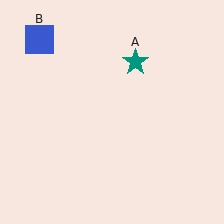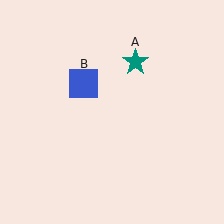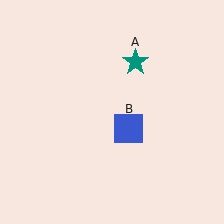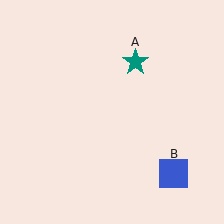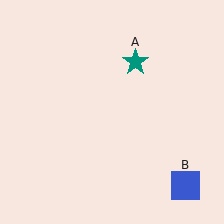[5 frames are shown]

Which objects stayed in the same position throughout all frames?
Teal star (object A) remained stationary.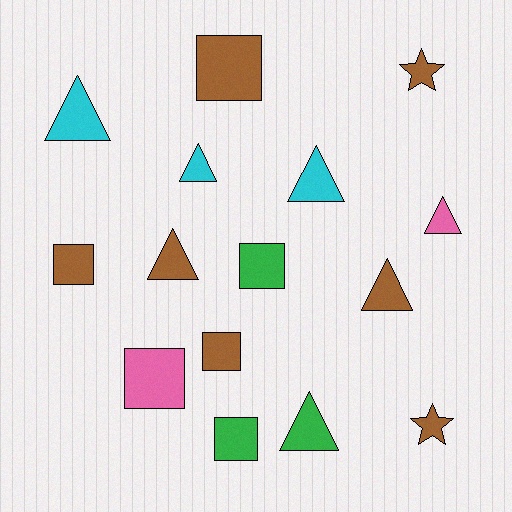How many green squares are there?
There are 2 green squares.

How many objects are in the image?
There are 15 objects.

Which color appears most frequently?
Brown, with 7 objects.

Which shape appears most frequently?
Triangle, with 7 objects.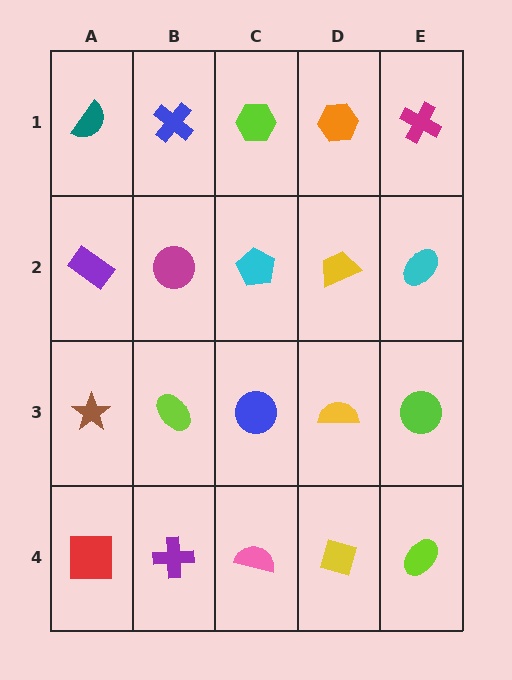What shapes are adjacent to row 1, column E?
A cyan ellipse (row 2, column E), an orange hexagon (row 1, column D).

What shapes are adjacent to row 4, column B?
A lime ellipse (row 3, column B), a red square (row 4, column A), a pink semicircle (row 4, column C).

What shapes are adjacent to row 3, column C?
A cyan pentagon (row 2, column C), a pink semicircle (row 4, column C), a lime ellipse (row 3, column B), a yellow semicircle (row 3, column D).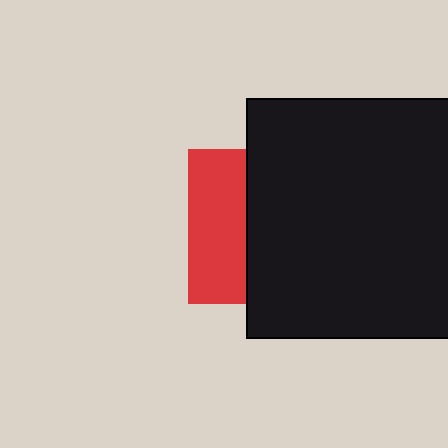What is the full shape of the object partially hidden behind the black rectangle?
The partially hidden object is a red square.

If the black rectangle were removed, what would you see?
You would see the complete red square.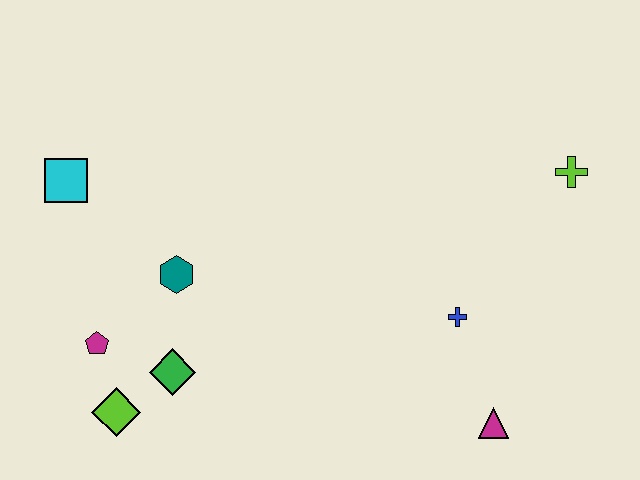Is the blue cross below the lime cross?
Yes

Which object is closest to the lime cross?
The blue cross is closest to the lime cross.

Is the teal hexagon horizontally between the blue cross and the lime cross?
No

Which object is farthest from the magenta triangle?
The cyan square is farthest from the magenta triangle.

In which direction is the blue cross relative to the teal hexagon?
The blue cross is to the right of the teal hexagon.